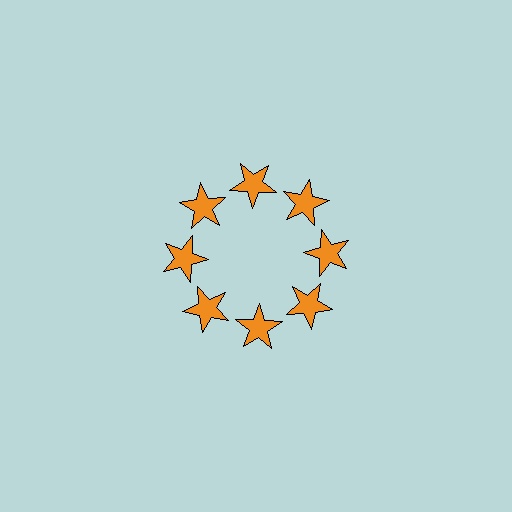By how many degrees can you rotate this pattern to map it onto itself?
The pattern maps onto itself every 45 degrees of rotation.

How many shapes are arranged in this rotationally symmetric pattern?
There are 8 shapes, arranged in 8 groups of 1.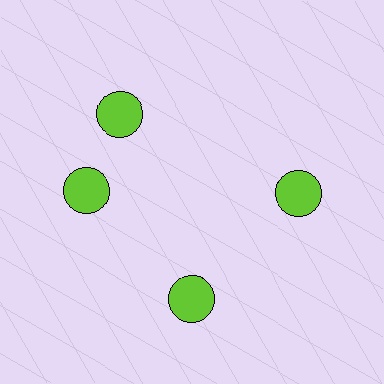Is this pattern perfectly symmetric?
No. The 4 lime circles are arranged in a ring, but one element near the 12 o'clock position is rotated out of alignment along the ring, breaking the 4-fold rotational symmetry.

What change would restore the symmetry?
The symmetry would be restored by rotating it back into even spacing with its neighbors so that all 4 circles sit at equal angles and equal distance from the center.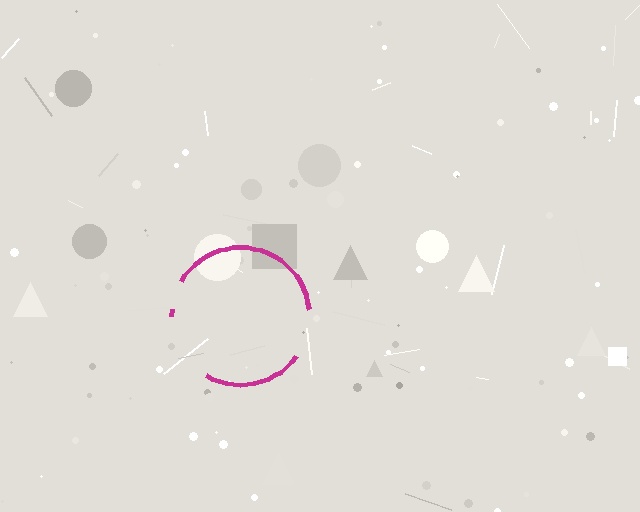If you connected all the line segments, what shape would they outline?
They would outline a circle.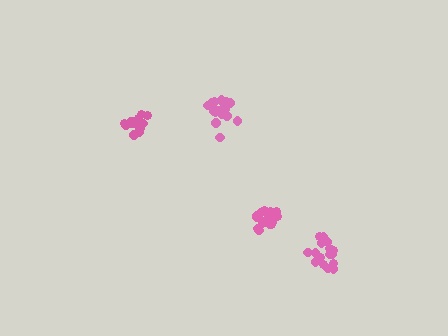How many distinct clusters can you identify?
There are 4 distinct clusters.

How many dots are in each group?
Group 1: 19 dots, Group 2: 17 dots, Group 3: 18 dots, Group 4: 19 dots (73 total).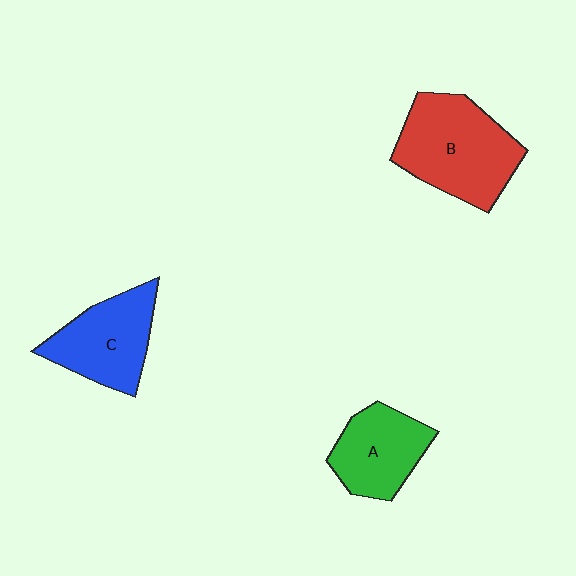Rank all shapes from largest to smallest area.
From largest to smallest: B (red), C (blue), A (green).